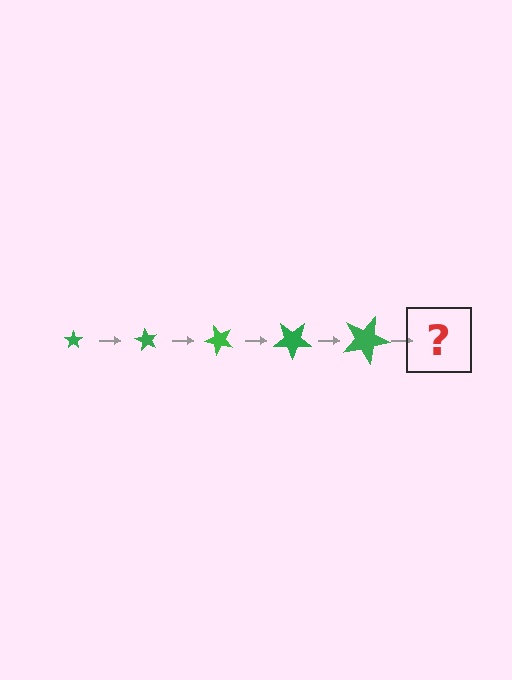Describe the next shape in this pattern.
It should be a star, larger than the previous one and rotated 300 degrees from the start.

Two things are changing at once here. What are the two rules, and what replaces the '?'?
The two rules are that the star grows larger each step and it rotates 60 degrees each step. The '?' should be a star, larger than the previous one and rotated 300 degrees from the start.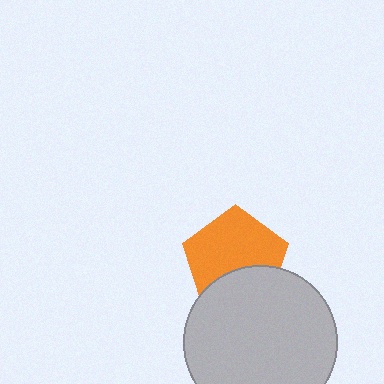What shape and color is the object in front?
The object in front is a light gray circle.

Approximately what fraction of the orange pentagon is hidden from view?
Roughly 33% of the orange pentagon is hidden behind the light gray circle.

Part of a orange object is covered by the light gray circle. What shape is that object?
It is a pentagon.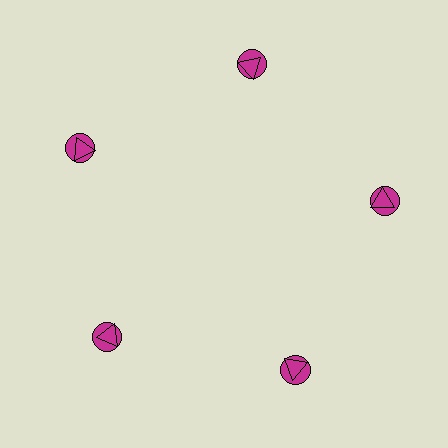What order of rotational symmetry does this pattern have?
This pattern has 5-fold rotational symmetry.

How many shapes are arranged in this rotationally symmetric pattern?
There are 10 shapes, arranged in 5 groups of 2.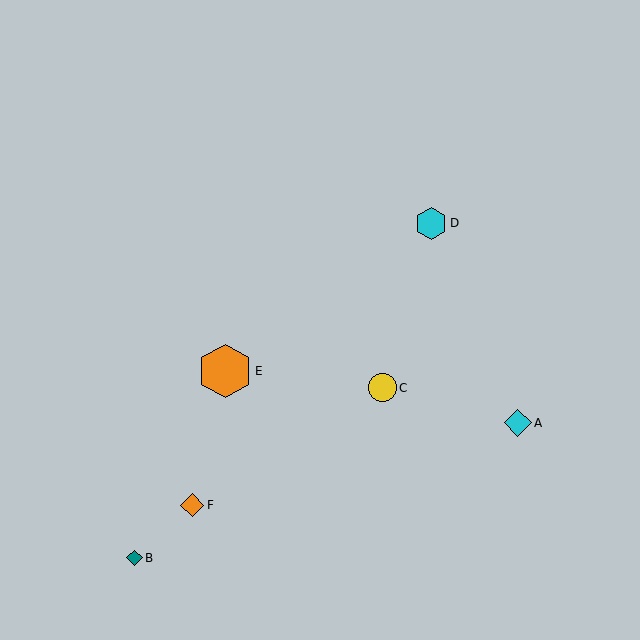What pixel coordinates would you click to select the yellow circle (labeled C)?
Click at (382, 388) to select the yellow circle C.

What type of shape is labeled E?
Shape E is an orange hexagon.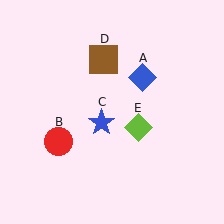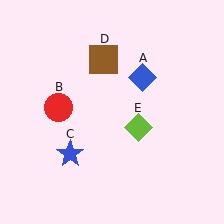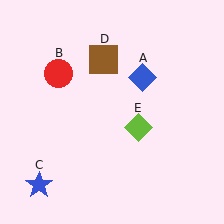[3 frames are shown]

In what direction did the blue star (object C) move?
The blue star (object C) moved down and to the left.